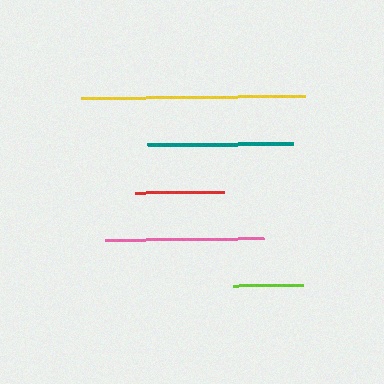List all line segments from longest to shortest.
From longest to shortest: yellow, pink, teal, red, lime.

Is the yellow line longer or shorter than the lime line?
The yellow line is longer than the lime line.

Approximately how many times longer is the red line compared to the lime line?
The red line is approximately 1.3 times the length of the lime line.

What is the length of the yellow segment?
The yellow segment is approximately 224 pixels long.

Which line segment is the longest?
The yellow line is the longest at approximately 224 pixels.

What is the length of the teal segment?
The teal segment is approximately 147 pixels long.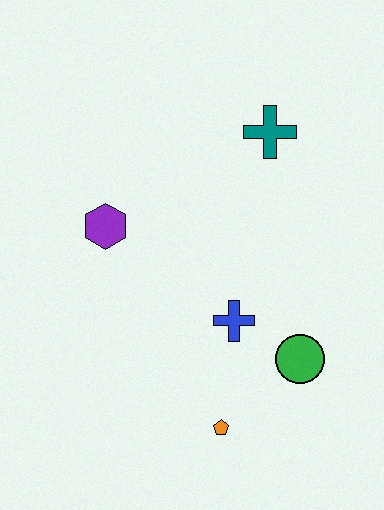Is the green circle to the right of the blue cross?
Yes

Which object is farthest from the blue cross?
The teal cross is farthest from the blue cross.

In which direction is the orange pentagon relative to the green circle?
The orange pentagon is to the left of the green circle.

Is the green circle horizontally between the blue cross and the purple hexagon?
No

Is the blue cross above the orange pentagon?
Yes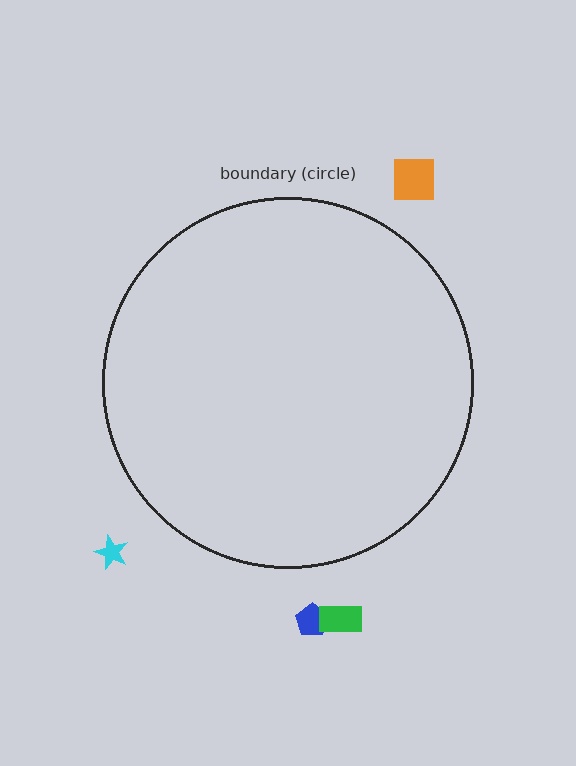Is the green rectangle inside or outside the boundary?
Outside.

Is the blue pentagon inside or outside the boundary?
Outside.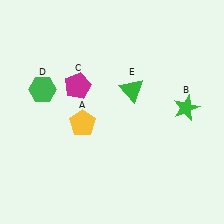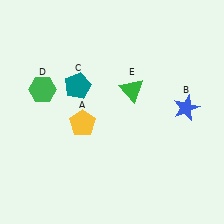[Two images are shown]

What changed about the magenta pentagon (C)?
In Image 1, C is magenta. In Image 2, it changed to teal.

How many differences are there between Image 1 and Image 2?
There are 2 differences between the two images.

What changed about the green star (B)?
In Image 1, B is green. In Image 2, it changed to blue.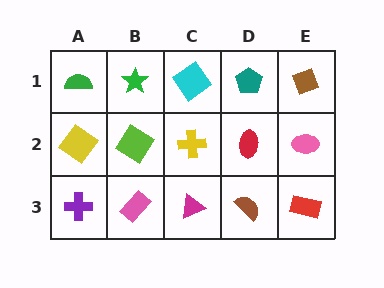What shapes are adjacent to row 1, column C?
A yellow cross (row 2, column C), a green star (row 1, column B), a teal pentagon (row 1, column D).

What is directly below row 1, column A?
A yellow diamond.